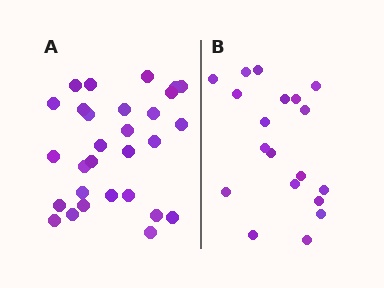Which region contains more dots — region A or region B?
Region A (the left region) has more dots.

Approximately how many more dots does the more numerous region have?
Region A has roughly 10 or so more dots than region B.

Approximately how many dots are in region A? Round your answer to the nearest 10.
About 30 dots. (The exact count is 29, which rounds to 30.)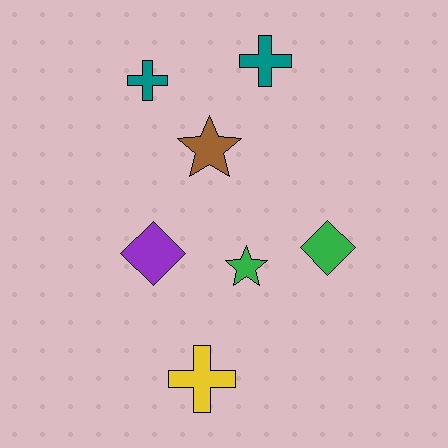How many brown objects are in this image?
There is 1 brown object.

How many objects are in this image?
There are 7 objects.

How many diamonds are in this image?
There are 2 diamonds.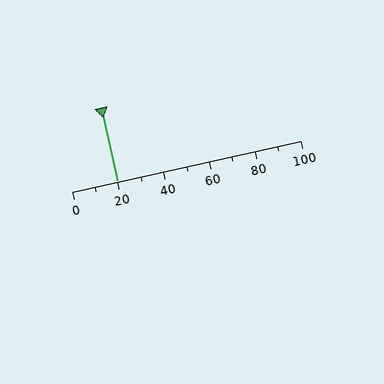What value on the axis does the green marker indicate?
The marker indicates approximately 20.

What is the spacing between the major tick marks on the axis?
The major ticks are spaced 20 apart.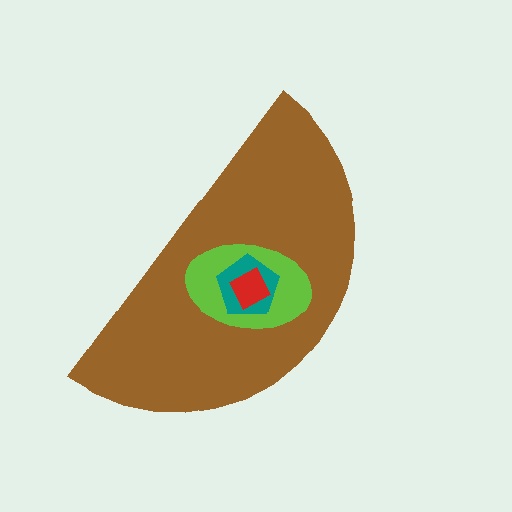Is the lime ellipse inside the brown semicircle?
Yes.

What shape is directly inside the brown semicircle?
The lime ellipse.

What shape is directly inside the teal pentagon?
The red diamond.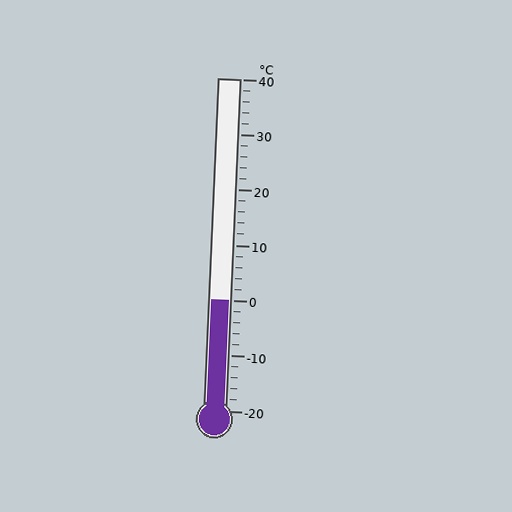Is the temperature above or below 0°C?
The temperature is at 0°C.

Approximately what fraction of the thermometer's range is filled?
The thermometer is filled to approximately 35% of its range.